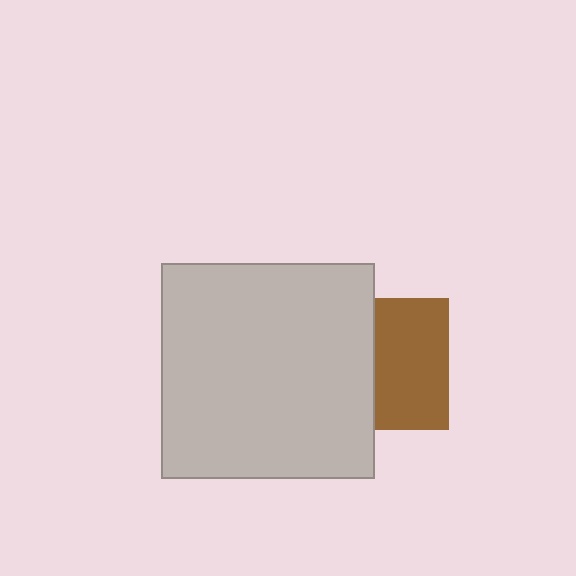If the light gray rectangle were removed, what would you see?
You would see the complete brown square.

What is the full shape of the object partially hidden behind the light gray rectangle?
The partially hidden object is a brown square.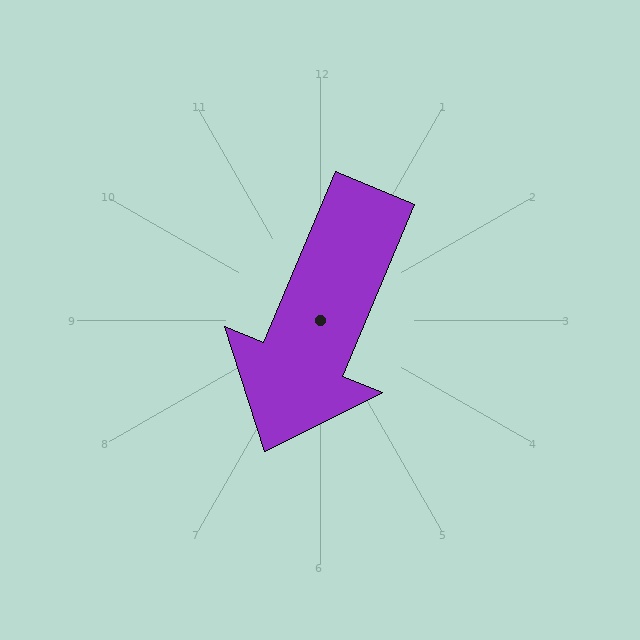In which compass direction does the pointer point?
Southwest.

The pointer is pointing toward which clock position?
Roughly 7 o'clock.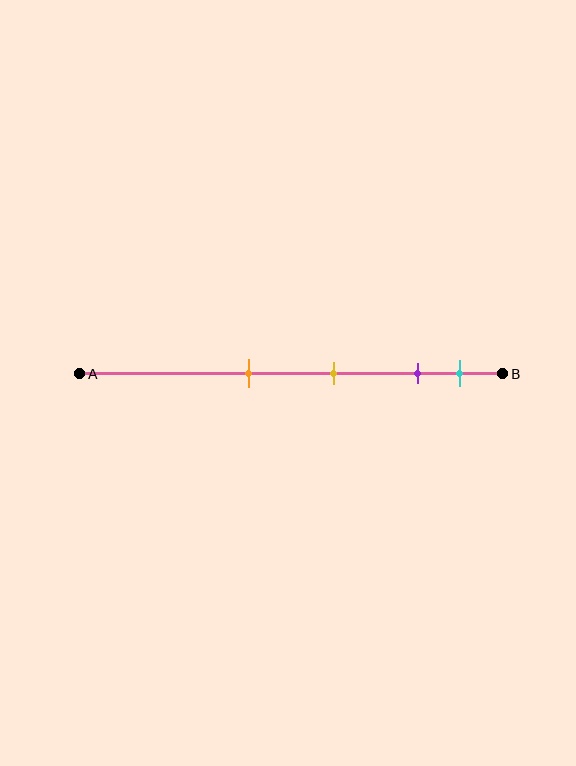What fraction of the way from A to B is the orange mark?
The orange mark is approximately 40% (0.4) of the way from A to B.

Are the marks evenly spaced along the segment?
No, the marks are not evenly spaced.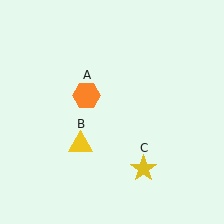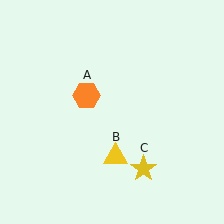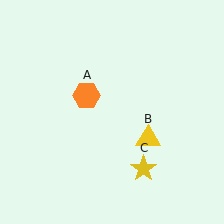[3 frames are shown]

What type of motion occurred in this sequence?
The yellow triangle (object B) rotated counterclockwise around the center of the scene.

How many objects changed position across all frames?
1 object changed position: yellow triangle (object B).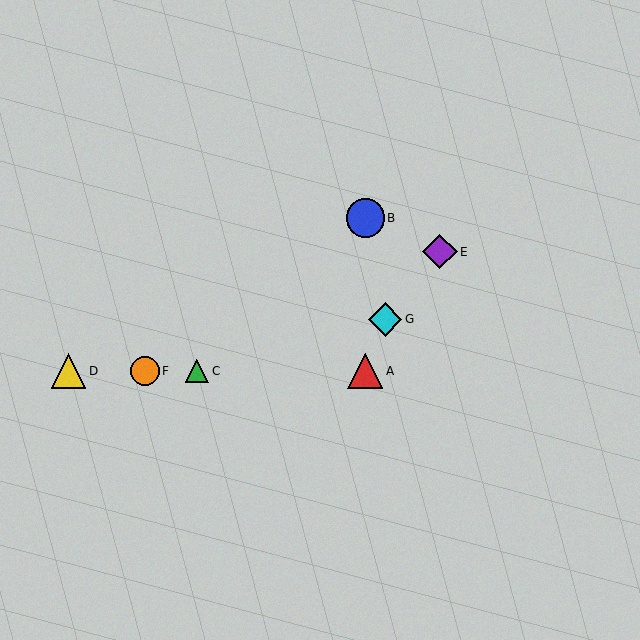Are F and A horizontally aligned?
Yes, both are at y≈371.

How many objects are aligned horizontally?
4 objects (A, C, D, F) are aligned horizontally.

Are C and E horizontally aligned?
No, C is at y≈371 and E is at y≈252.